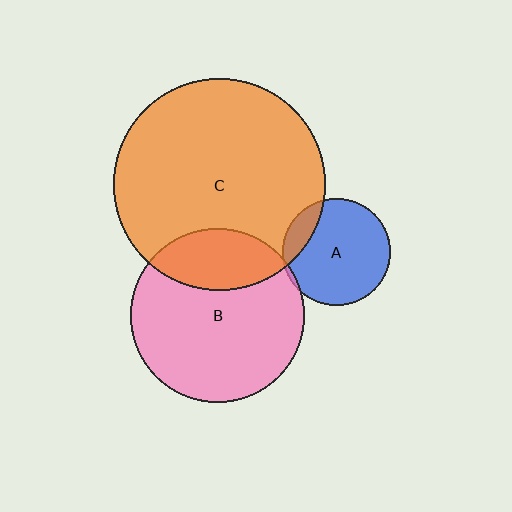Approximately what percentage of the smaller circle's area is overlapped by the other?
Approximately 15%.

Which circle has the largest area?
Circle C (orange).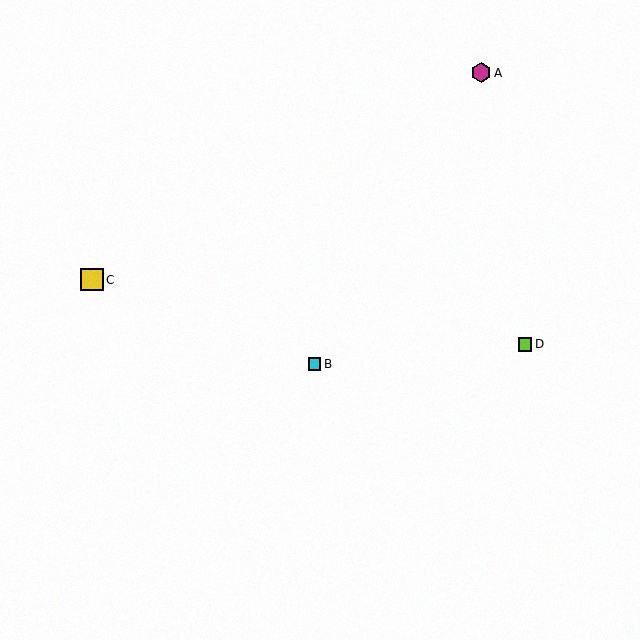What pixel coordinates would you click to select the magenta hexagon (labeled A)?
Click at (481, 73) to select the magenta hexagon A.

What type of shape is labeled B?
Shape B is a cyan square.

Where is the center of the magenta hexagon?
The center of the magenta hexagon is at (481, 73).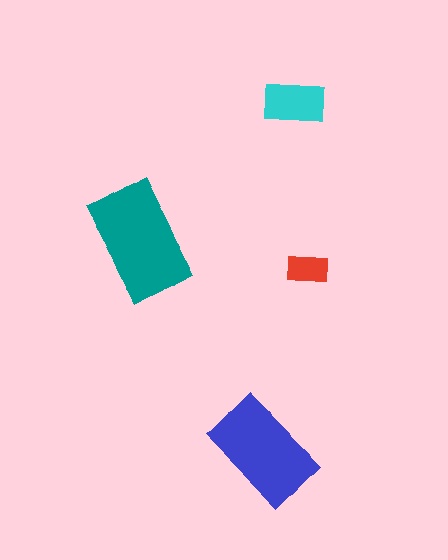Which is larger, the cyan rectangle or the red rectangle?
The cyan one.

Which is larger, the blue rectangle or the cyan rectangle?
The blue one.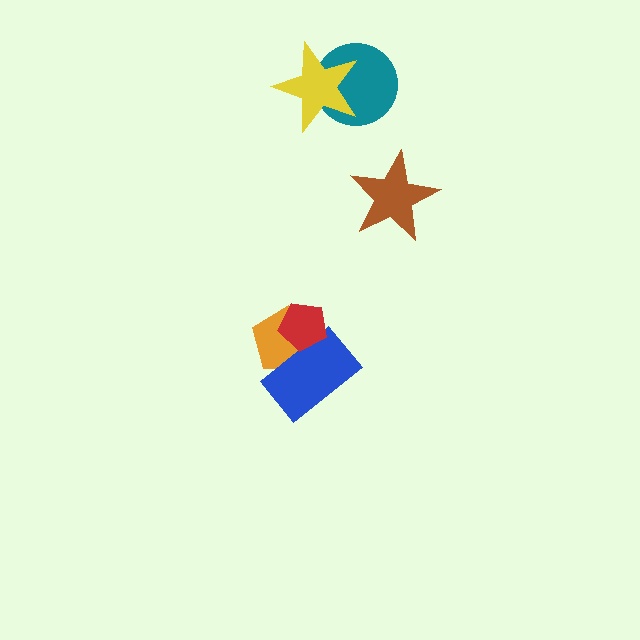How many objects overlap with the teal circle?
1 object overlaps with the teal circle.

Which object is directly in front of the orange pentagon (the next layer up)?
The blue rectangle is directly in front of the orange pentagon.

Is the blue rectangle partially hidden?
Yes, it is partially covered by another shape.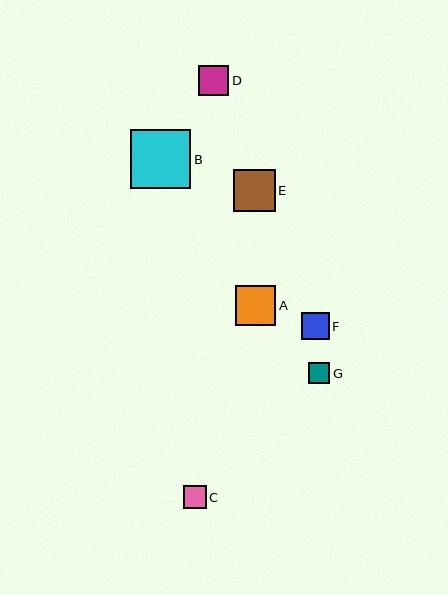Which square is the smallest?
Square G is the smallest with a size of approximately 21 pixels.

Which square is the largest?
Square B is the largest with a size of approximately 60 pixels.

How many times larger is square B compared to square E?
Square B is approximately 1.4 times the size of square E.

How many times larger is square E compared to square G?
Square E is approximately 2.0 times the size of square G.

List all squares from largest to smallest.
From largest to smallest: B, E, A, D, F, C, G.